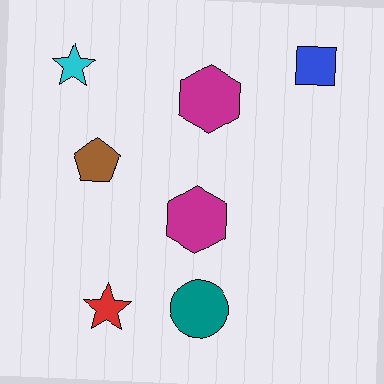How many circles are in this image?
There is 1 circle.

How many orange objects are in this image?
There are no orange objects.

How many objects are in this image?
There are 7 objects.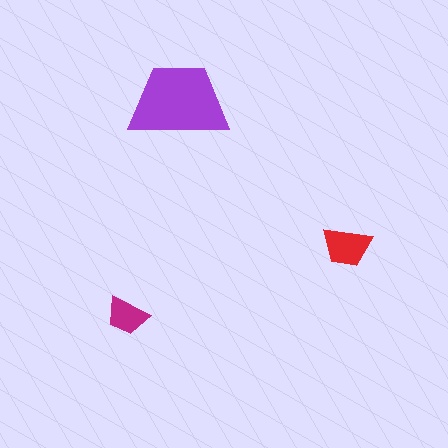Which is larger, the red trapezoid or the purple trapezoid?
The purple one.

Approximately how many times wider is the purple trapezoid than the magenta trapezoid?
About 2.5 times wider.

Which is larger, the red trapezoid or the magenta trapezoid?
The red one.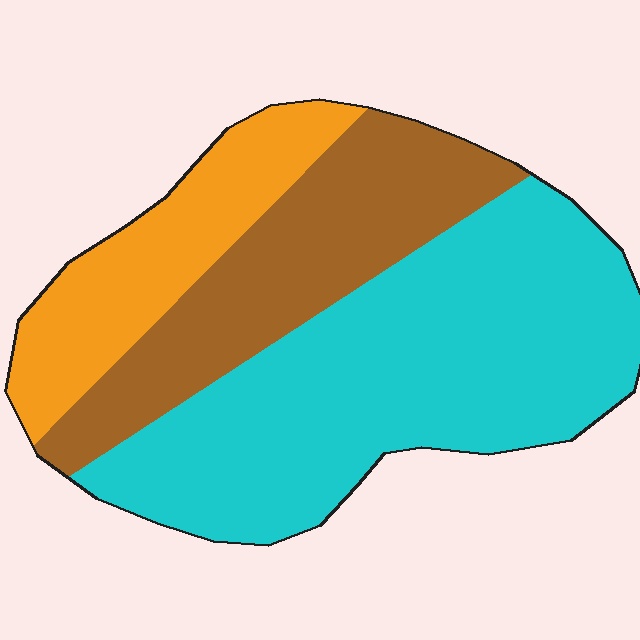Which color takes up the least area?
Orange, at roughly 20%.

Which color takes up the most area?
Cyan, at roughly 55%.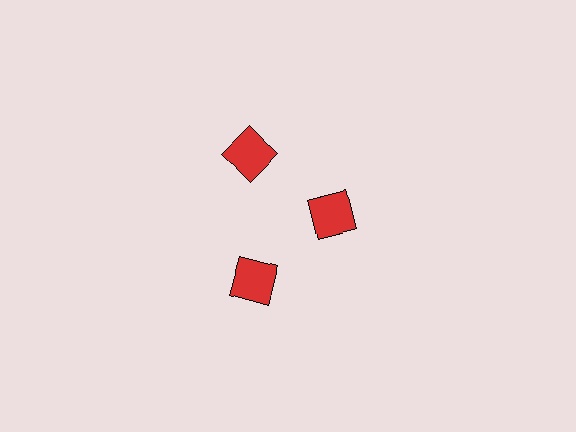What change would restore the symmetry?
The symmetry would be restored by moving it outward, back onto the ring so that all 3 squares sit at equal angles and equal distance from the center.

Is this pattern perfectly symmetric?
No. The 3 red squares are arranged in a ring, but one element near the 3 o'clock position is pulled inward toward the center, breaking the 3-fold rotational symmetry.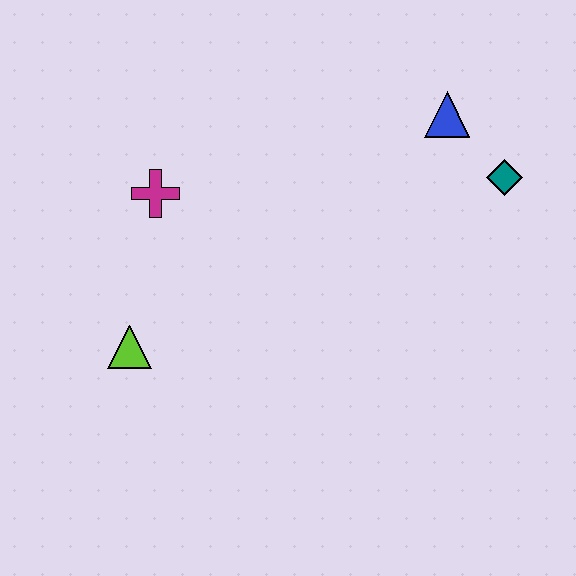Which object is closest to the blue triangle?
The teal diamond is closest to the blue triangle.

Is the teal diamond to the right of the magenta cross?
Yes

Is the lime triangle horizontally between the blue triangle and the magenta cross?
No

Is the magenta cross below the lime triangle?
No